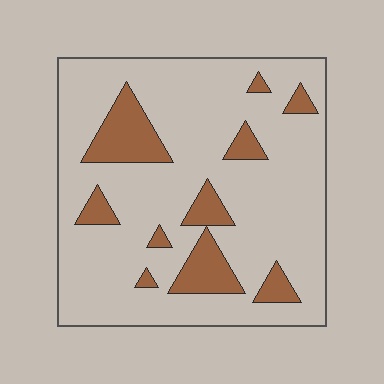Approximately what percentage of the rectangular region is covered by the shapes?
Approximately 15%.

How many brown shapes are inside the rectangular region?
10.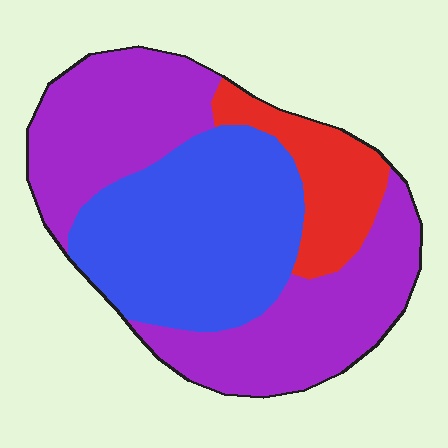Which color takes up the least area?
Red, at roughly 15%.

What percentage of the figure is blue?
Blue takes up between a third and a half of the figure.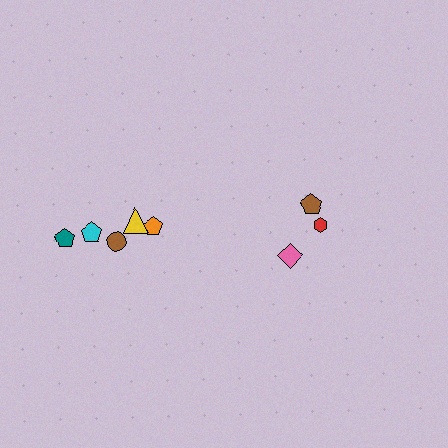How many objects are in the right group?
There are 3 objects.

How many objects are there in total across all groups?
There are 9 objects.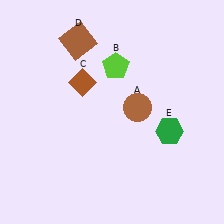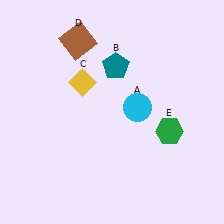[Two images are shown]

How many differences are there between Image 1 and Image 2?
There are 3 differences between the two images.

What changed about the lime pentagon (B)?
In Image 1, B is lime. In Image 2, it changed to teal.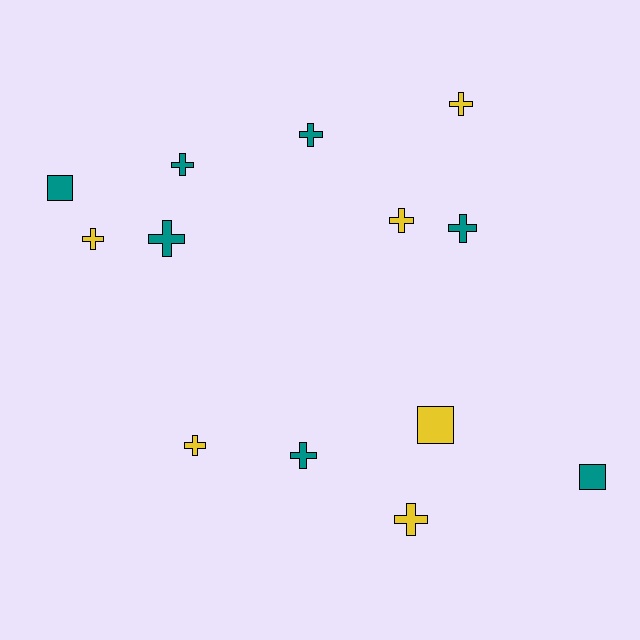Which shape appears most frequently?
Cross, with 10 objects.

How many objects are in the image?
There are 13 objects.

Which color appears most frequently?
Teal, with 7 objects.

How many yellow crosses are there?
There are 5 yellow crosses.